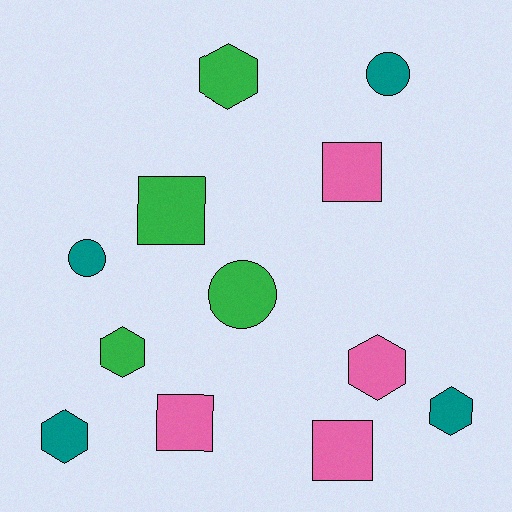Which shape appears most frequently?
Hexagon, with 5 objects.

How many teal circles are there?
There are 2 teal circles.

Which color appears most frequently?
Pink, with 4 objects.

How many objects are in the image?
There are 12 objects.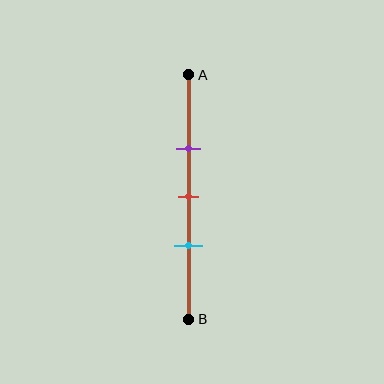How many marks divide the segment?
There are 3 marks dividing the segment.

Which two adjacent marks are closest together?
The red and cyan marks are the closest adjacent pair.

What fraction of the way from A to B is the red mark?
The red mark is approximately 50% (0.5) of the way from A to B.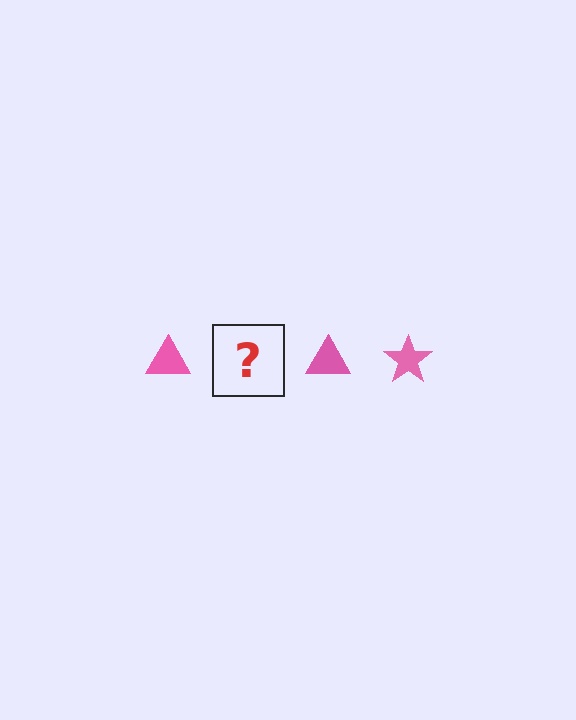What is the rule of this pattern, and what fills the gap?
The rule is that the pattern cycles through triangle, star shapes in pink. The gap should be filled with a pink star.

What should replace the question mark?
The question mark should be replaced with a pink star.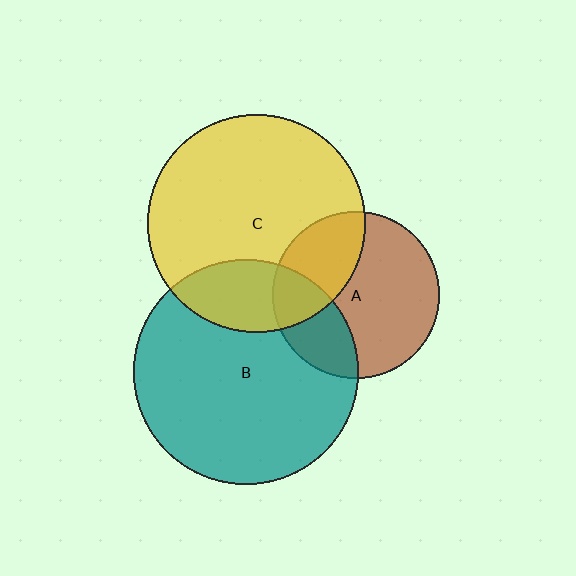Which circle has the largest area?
Circle B (teal).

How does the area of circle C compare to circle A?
Approximately 1.7 times.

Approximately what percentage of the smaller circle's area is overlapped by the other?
Approximately 20%.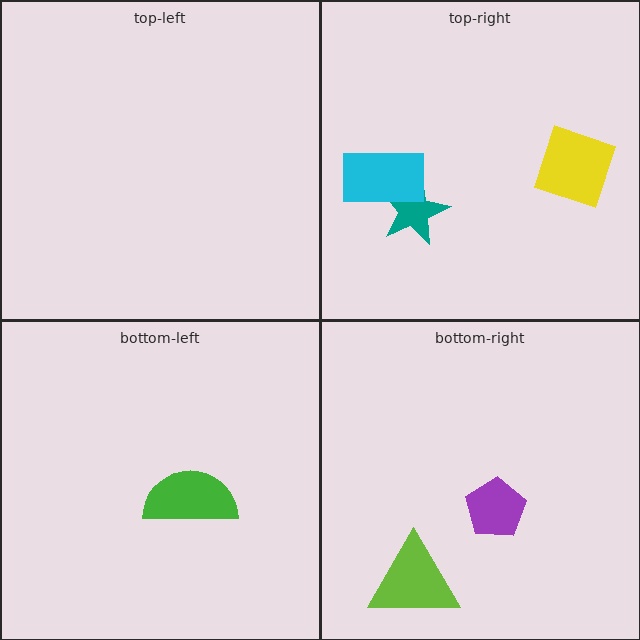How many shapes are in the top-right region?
3.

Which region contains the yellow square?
The top-right region.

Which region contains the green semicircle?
The bottom-left region.